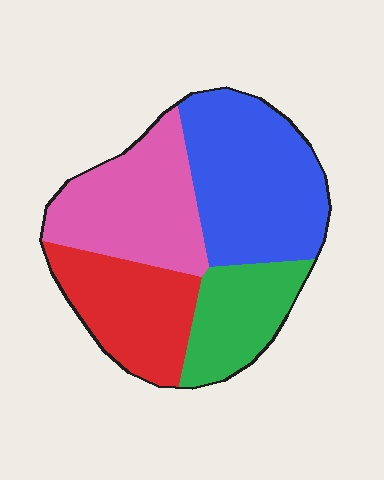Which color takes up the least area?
Green, at roughly 15%.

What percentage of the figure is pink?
Pink covers roughly 25% of the figure.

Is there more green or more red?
Red.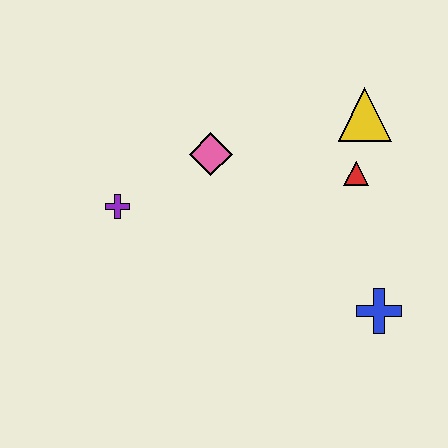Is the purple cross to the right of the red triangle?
No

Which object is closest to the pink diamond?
The purple cross is closest to the pink diamond.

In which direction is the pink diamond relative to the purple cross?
The pink diamond is to the right of the purple cross.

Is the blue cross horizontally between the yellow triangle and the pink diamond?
No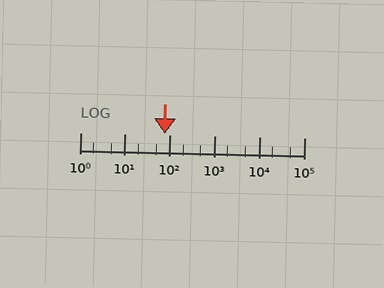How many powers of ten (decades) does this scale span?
The scale spans 5 decades, from 1 to 100000.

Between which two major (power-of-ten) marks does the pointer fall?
The pointer is between 10 and 100.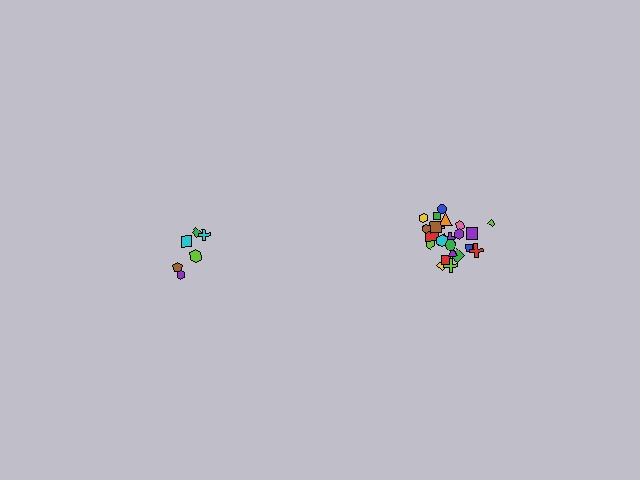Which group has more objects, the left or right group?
The right group.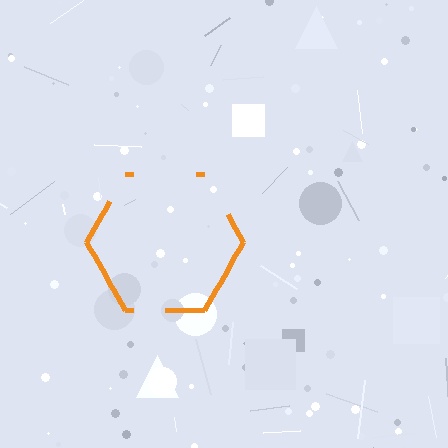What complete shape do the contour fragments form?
The contour fragments form a hexagon.